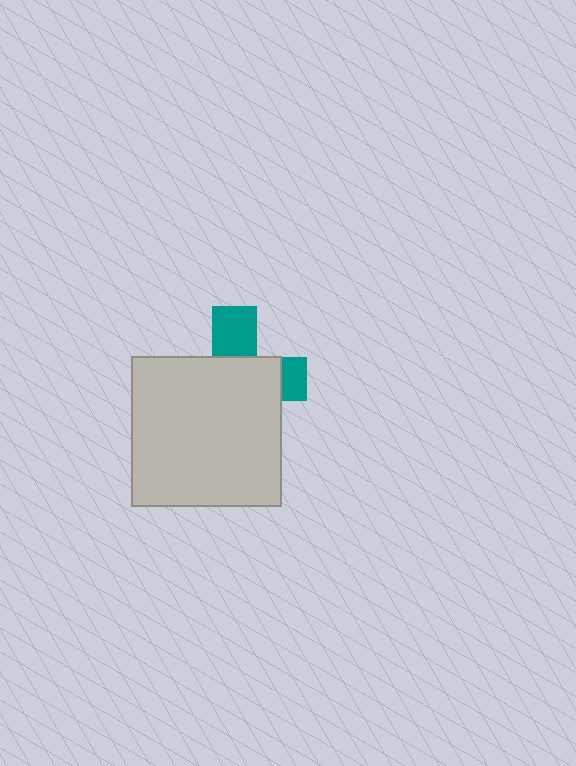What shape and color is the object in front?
The object in front is a light gray square.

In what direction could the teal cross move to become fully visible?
The teal cross could move up. That would shift it out from behind the light gray square entirely.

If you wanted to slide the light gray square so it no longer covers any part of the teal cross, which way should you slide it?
Slide it down — that is the most direct way to separate the two shapes.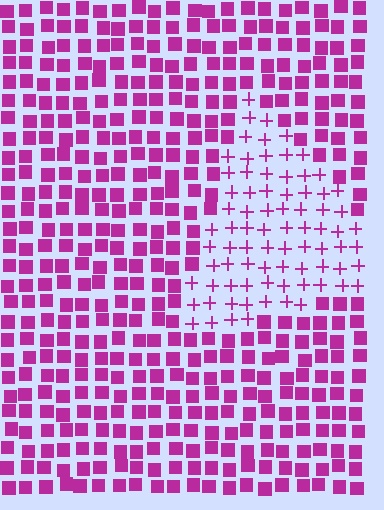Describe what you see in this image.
The image is filled with small magenta elements arranged in a uniform grid. A triangle-shaped region contains plus signs, while the surrounding area contains squares. The boundary is defined purely by the change in element shape.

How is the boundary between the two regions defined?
The boundary is defined by a change in element shape: plus signs inside vs. squares outside. All elements share the same color and spacing.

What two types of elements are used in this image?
The image uses plus signs inside the triangle region and squares outside it.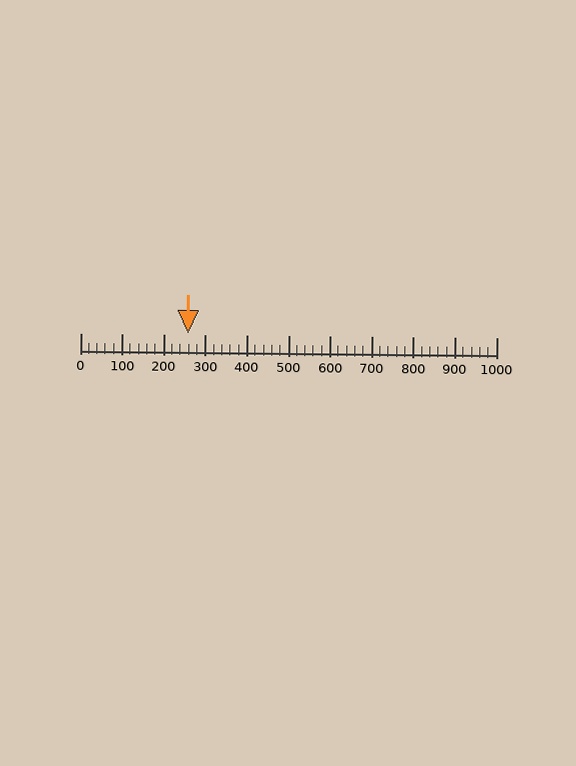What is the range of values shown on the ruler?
The ruler shows values from 0 to 1000.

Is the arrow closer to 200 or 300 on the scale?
The arrow is closer to 300.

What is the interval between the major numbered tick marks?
The major tick marks are spaced 100 units apart.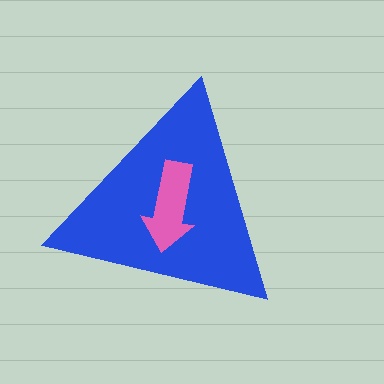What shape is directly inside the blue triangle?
The pink arrow.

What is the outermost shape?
The blue triangle.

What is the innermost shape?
The pink arrow.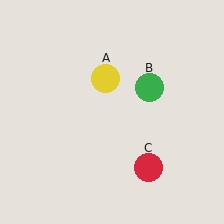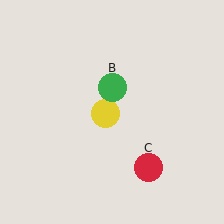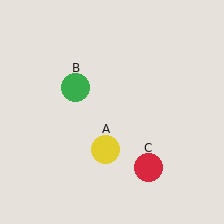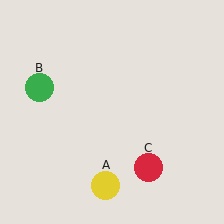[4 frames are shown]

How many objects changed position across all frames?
2 objects changed position: yellow circle (object A), green circle (object B).